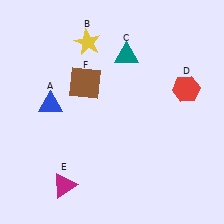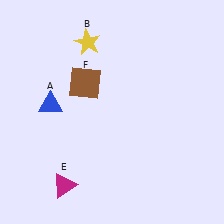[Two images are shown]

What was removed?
The red hexagon (D), the teal triangle (C) were removed in Image 2.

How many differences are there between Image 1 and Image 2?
There are 2 differences between the two images.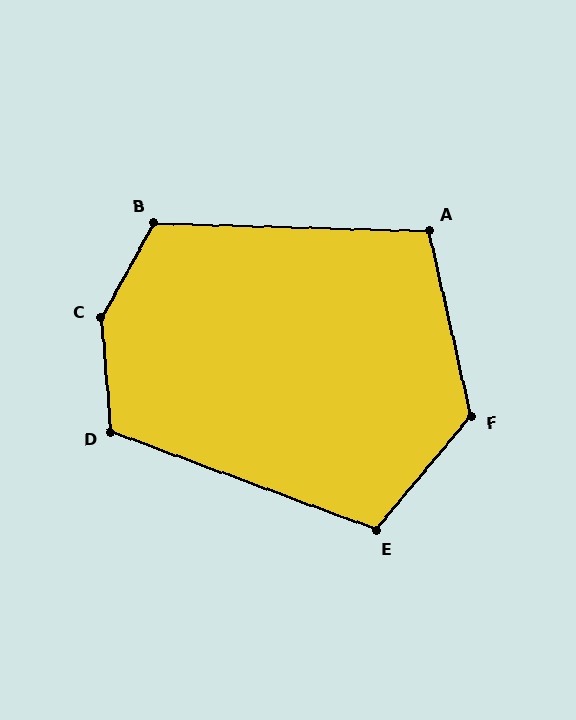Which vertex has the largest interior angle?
C, at approximately 146 degrees.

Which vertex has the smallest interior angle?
A, at approximately 104 degrees.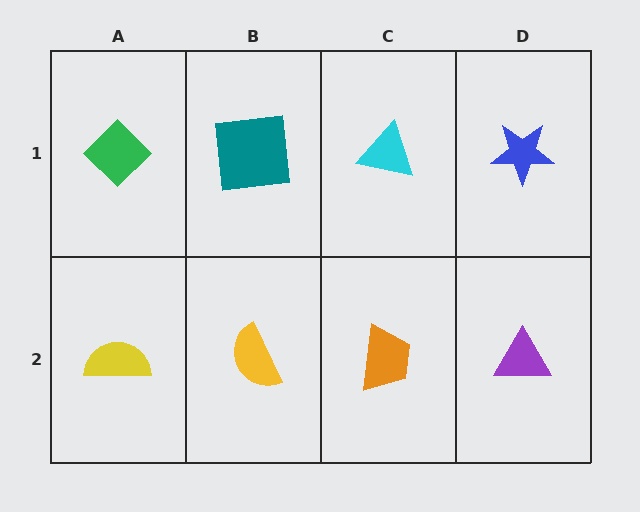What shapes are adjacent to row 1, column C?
An orange trapezoid (row 2, column C), a teal square (row 1, column B), a blue star (row 1, column D).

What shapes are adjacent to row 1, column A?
A yellow semicircle (row 2, column A), a teal square (row 1, column B).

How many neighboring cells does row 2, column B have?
3.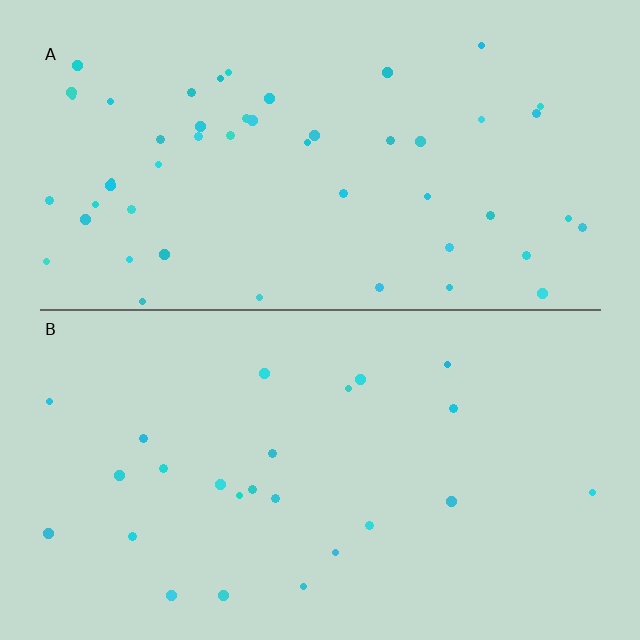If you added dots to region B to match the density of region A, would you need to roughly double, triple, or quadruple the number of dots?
Approximately double.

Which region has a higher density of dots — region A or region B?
A (the top).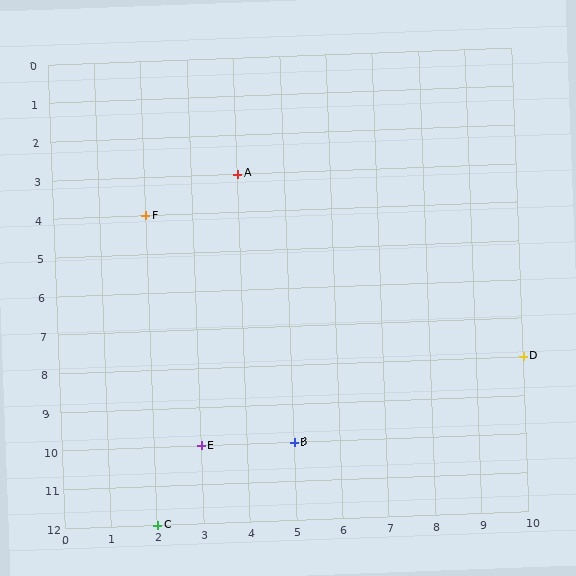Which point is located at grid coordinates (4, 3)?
Point A is at (4, 3).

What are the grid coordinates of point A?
Point A is at grid coordinates (4, 3).